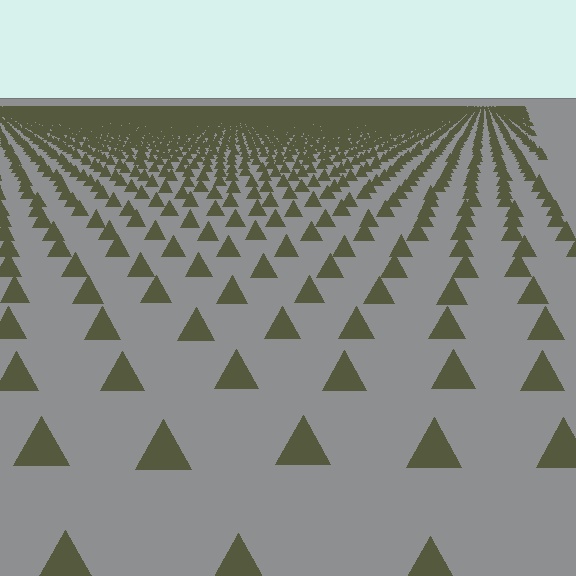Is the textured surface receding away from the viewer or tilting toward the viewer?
The surface is receding away from the viewer. Texture elements get smaller and denser toward the top.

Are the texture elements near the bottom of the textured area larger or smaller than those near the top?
Larger. Near the bottom, elements are closer to the viewer and appear at a bigger on-screen size.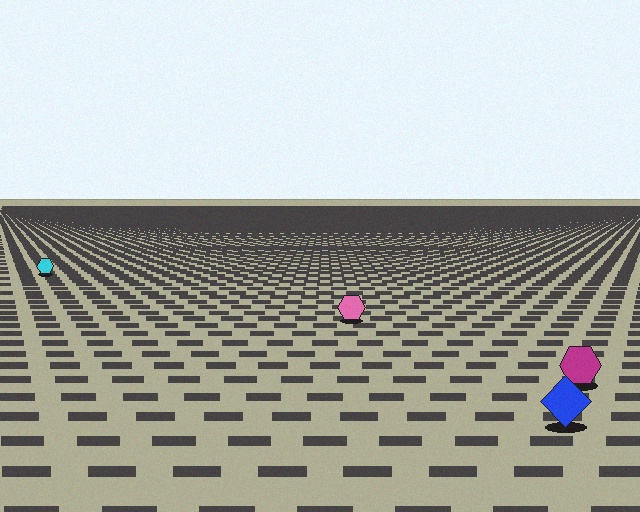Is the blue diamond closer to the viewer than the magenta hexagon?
Yes. The blue diamond is closer — you can tell from the texture gradient: the ground texture is coarser near it.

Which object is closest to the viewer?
The blue diamond is closest. The texture marks near it are larger and more spread out.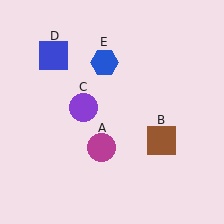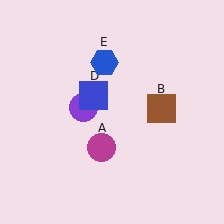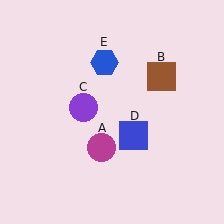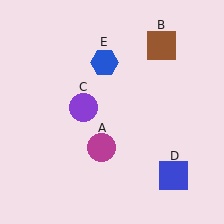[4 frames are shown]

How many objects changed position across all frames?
2 objects changed position: brown square (object B), blue square (object D).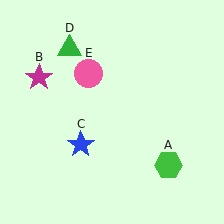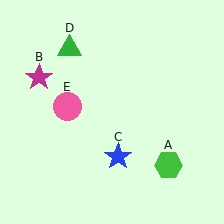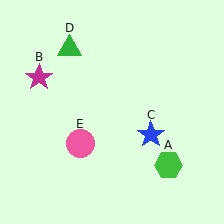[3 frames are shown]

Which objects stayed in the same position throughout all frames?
Green hexagon (object A) and magenta star (object B) and green triangle (object D) remained stationary.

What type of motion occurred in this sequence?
The blue star (object C), pink circle (object E) rotated counterclockwise around the center of the scene.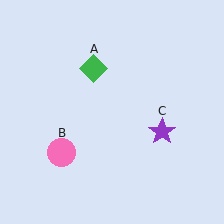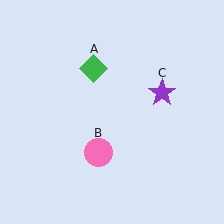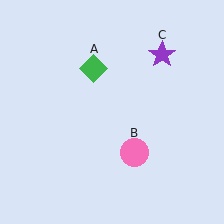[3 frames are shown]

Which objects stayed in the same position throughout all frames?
Green diamond (object A) remained stationary.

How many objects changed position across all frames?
2 objects changed position: pink circle (object B), purple star (object C).